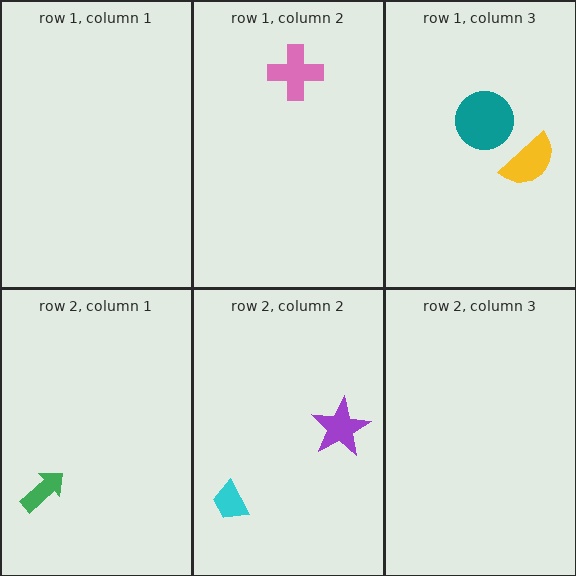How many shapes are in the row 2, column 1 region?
1.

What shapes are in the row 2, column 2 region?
The purple star, the cyan trapezoid.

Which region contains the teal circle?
The row 1, column 3 region.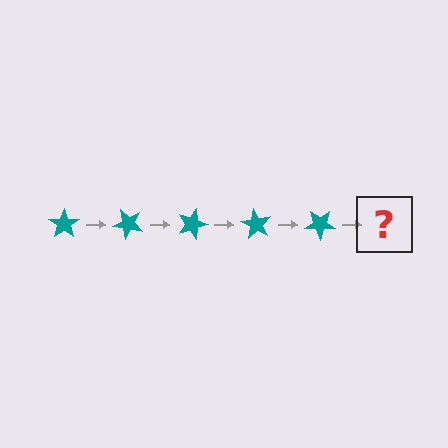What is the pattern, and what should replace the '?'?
The pattern is that the star rotates 45 degrees each step. The '?' should be a teal star rotated 225 degrees.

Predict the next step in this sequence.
The next step is a teal star rotated 225 degrees.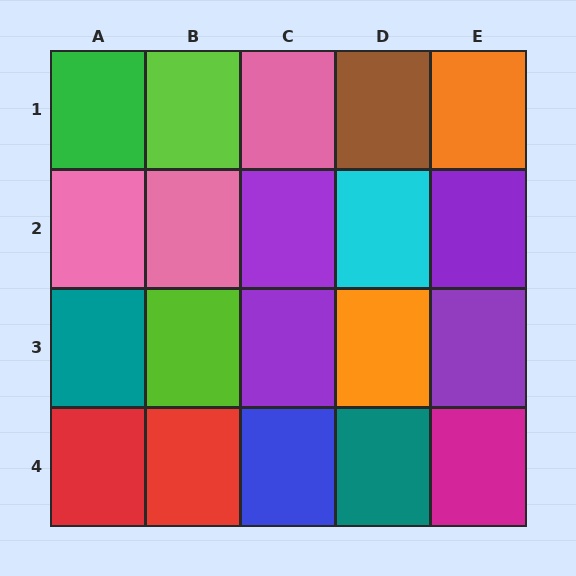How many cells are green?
1 cell is green.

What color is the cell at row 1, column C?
Pink.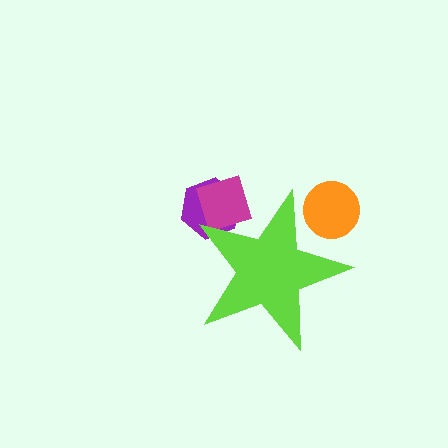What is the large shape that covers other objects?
A lime star.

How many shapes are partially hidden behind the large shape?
3 shapes are partially hidden.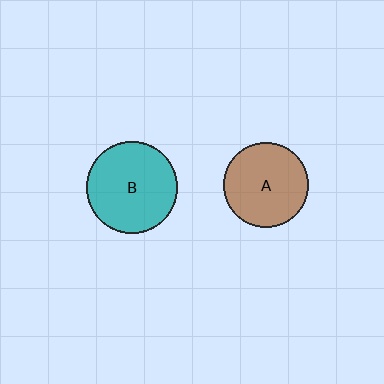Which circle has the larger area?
Circle B (teal).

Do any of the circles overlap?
No, none of the circles overlap.